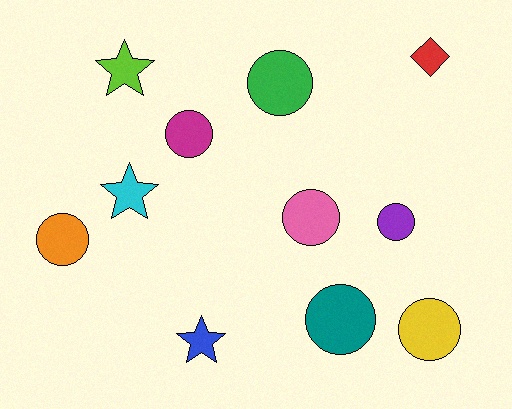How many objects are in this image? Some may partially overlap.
There are 11 objects.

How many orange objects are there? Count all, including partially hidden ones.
There is 1 orange object.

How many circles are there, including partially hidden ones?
There are 7 circles.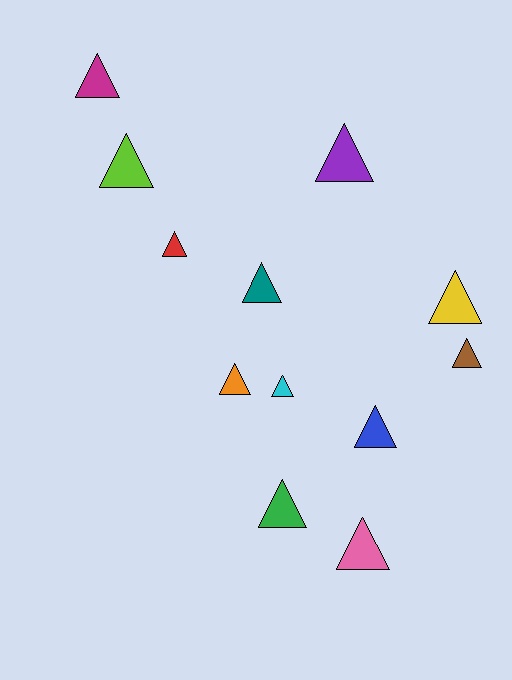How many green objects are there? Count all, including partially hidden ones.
There is 1 green object.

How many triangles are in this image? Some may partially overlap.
There are 12 triangles.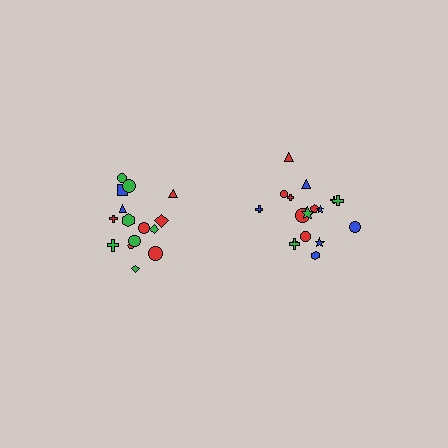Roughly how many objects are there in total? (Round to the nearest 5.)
Roughly 35 objects in total.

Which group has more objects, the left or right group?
The right group.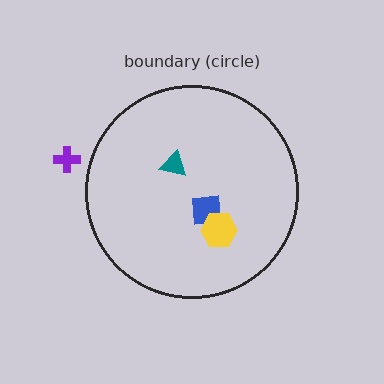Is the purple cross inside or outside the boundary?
Outside.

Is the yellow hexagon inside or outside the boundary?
Inside.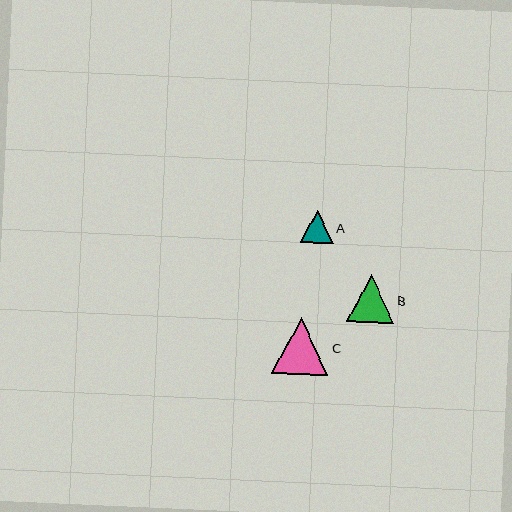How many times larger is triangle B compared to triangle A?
Triangle B is approximately 1.4 times the size of triangle A.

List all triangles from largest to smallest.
From largest to smallest: C, B, A.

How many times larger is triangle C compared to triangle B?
Triangle C is approximately 1.2 times the size of triangle B.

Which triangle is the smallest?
Triangle A is the smallest with a size of approximately 33 pixels.